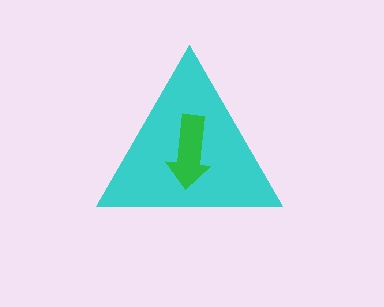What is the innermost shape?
The green arrow.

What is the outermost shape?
The cyan triangle.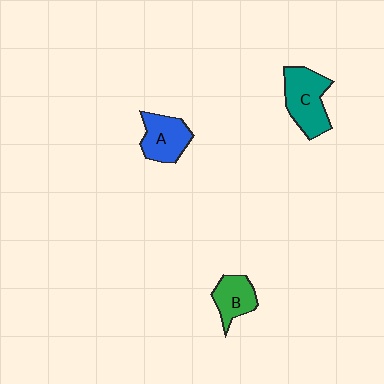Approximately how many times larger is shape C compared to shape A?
Approximately 1.3 times.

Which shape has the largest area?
Shape C (teal).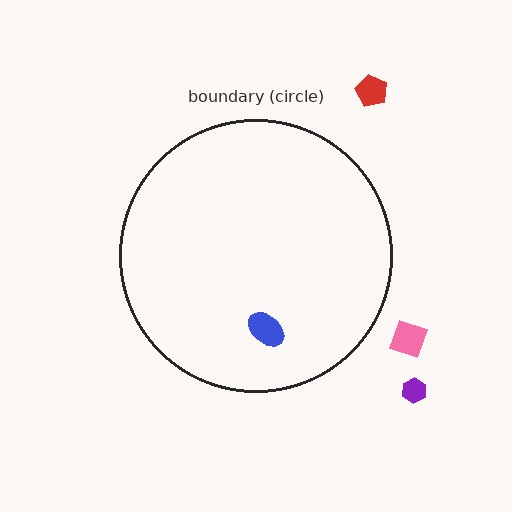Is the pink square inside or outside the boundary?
Outside.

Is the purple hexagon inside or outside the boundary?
Outside.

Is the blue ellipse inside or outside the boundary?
Inside.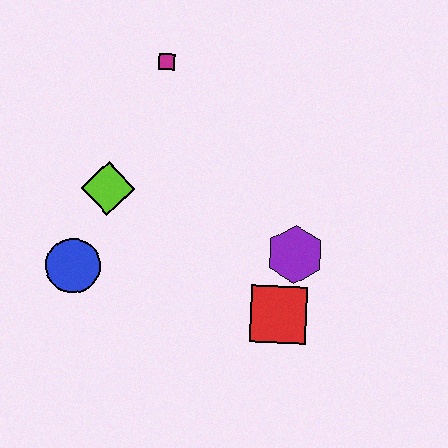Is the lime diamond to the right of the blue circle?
Yes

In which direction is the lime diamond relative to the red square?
The lime diamond is to the left of the red square.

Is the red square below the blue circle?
Yes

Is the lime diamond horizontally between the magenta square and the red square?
No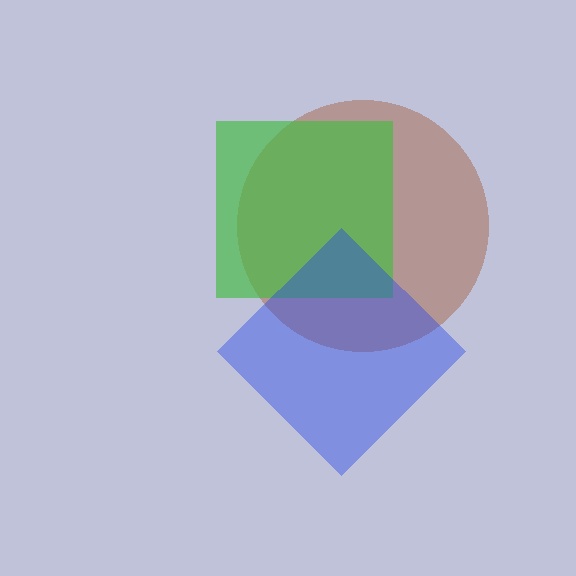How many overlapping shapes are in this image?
There are 3 overlapping shapes in the image.